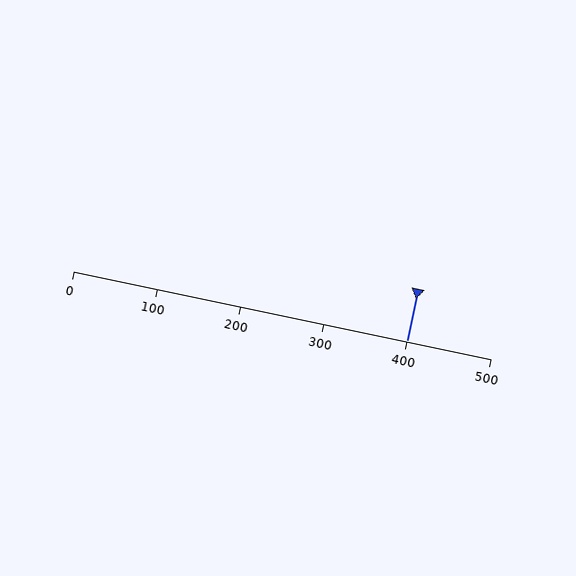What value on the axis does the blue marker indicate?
The marker indicates approximately 400.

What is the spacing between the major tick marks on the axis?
The major ticks are spaced 100 apart.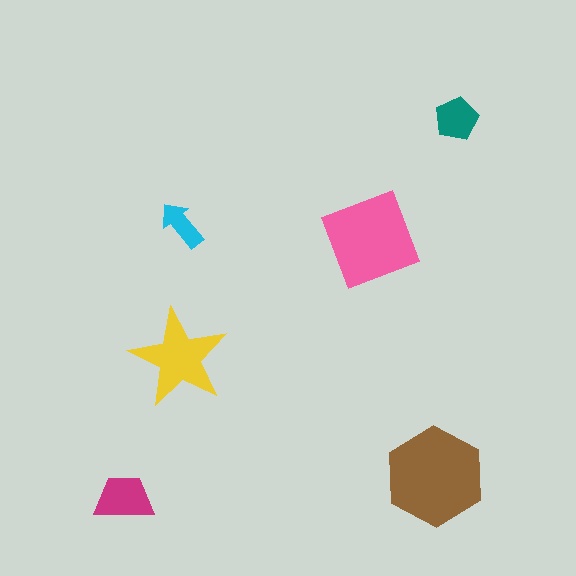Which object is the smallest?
The cyan arrow.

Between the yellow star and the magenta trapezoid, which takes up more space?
The yellow star.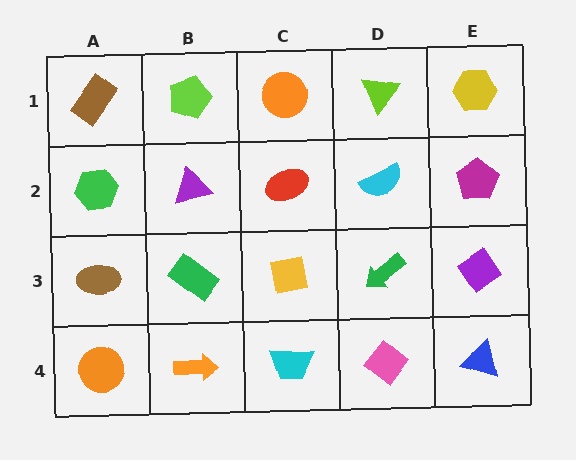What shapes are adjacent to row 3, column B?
A purple triangle (row 2, column B), an orange arrow (row 4, column B), a brown ellipse (row 3, column A), a yellow square (row 3, column C).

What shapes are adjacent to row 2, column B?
A lime pentagon (row 1, column B), a green rectangle (row 3, column B), a green hexagon (row 2, column A), a red ellipse (row 2, column C).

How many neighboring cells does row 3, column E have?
3.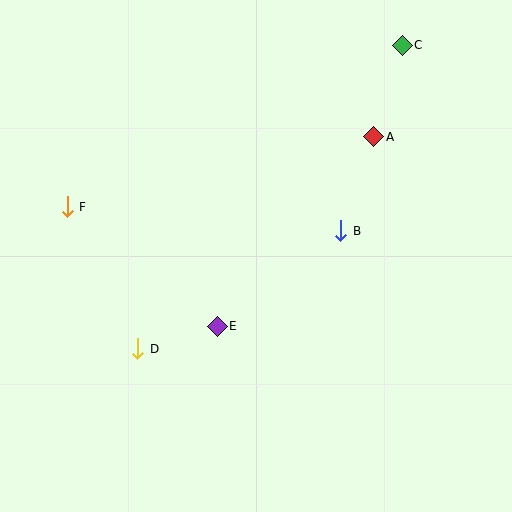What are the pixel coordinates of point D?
Point D is at (138, 349).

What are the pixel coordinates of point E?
Point E is at (217, 326).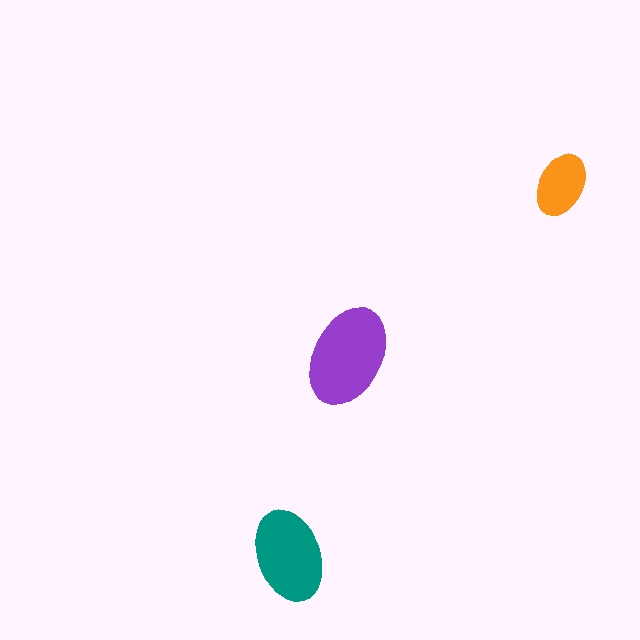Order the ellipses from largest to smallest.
the purple one, the teal one, the orange one.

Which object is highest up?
The orange ellipse is topmost.